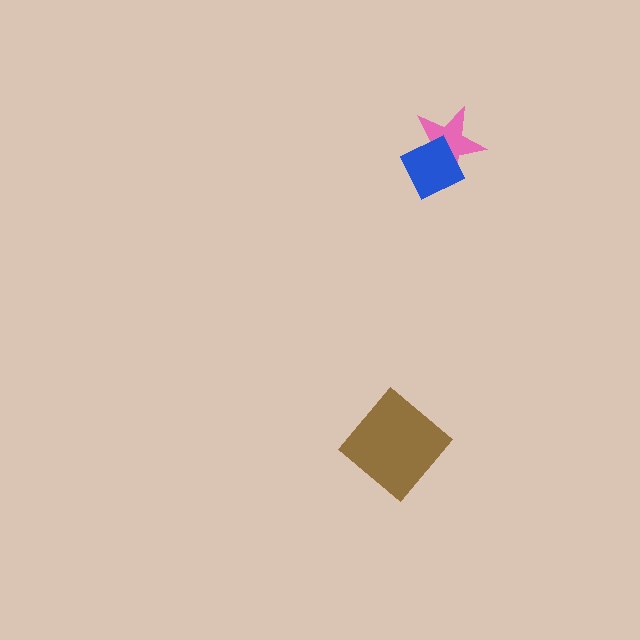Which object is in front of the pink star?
The blue diamond is in front of the pink star.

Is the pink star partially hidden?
Yes, it is partially covered by another shape.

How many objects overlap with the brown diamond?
0 objects overlap with the brown diamond.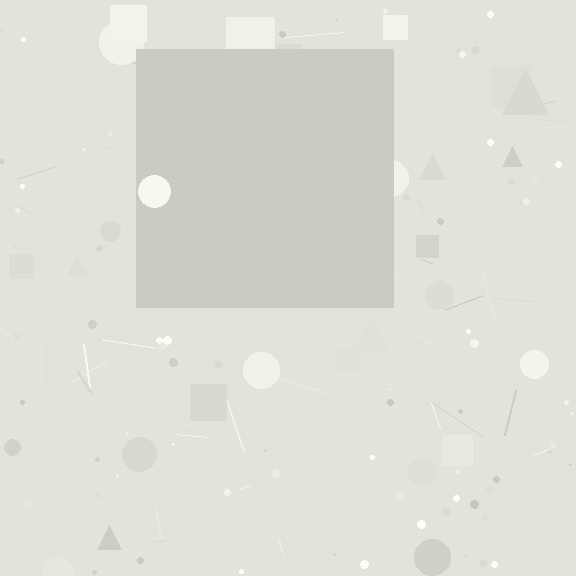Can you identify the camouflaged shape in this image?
The camouflaged shape is a square.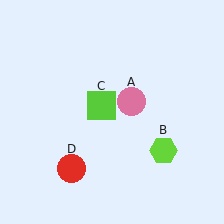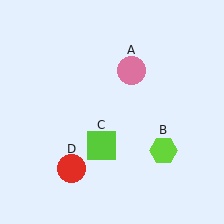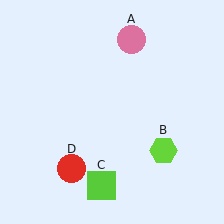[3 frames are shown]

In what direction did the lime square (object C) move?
The lime square (object C) moved down.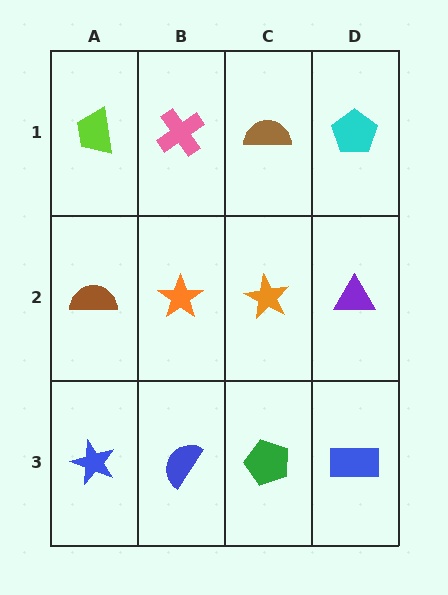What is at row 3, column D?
A blue rectangle.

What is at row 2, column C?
An orange star.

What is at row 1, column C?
A brown semicircle.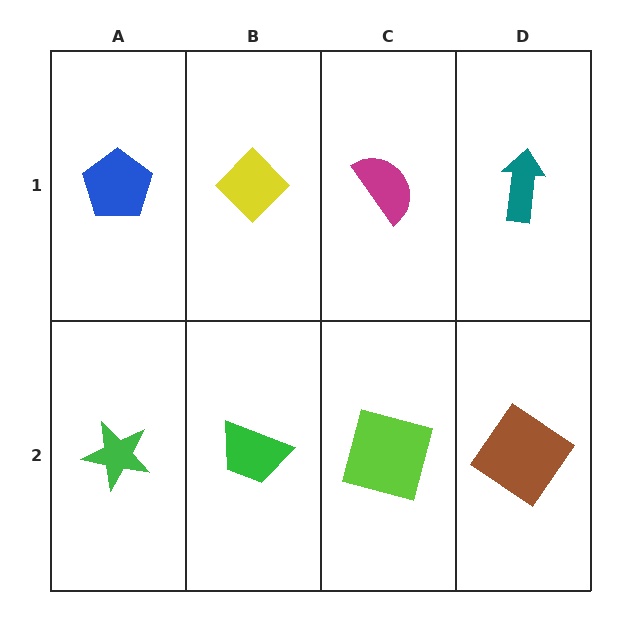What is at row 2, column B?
A green trapezoid.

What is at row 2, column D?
A brown diamond.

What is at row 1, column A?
A blue pentagon.